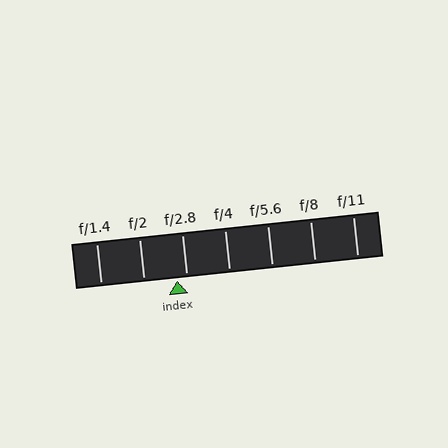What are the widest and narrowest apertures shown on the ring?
The widest aperture shown is f/1.4 and the narrowest is f/11.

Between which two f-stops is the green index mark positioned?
The index mark is between f/2 and f/2.8.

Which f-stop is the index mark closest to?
The index mark is closest to f/2.8.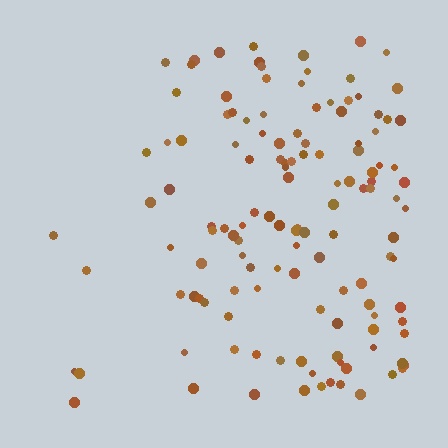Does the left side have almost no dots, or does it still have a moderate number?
Still a moderate number, just noticeably fewer than the right.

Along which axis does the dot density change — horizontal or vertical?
Horizontal.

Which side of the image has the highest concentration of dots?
The right.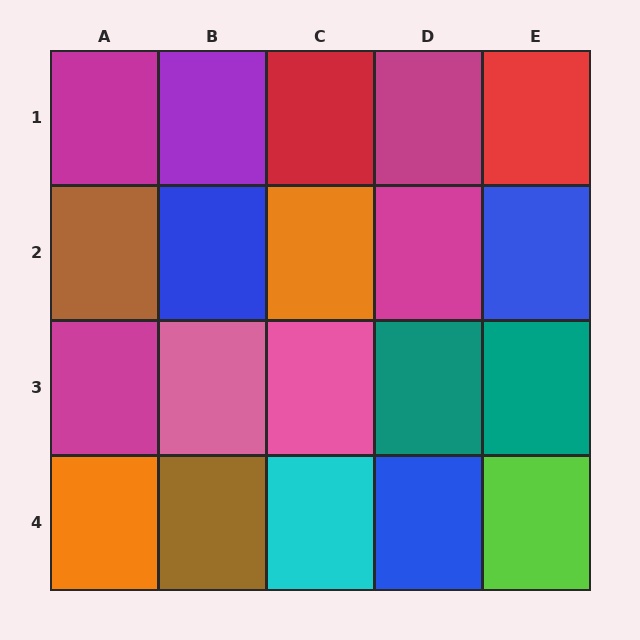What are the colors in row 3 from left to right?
Magenta, pink, pink, teal, teal.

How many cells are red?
2 cells are red.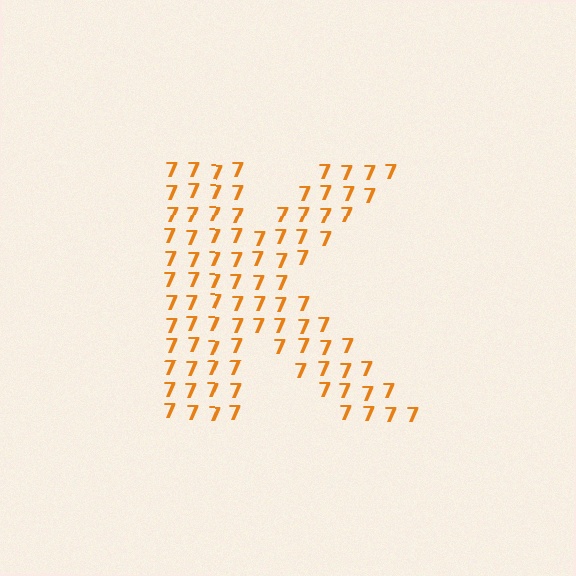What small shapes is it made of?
It is made of small digit 7's.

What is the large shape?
The large shape is the letter K.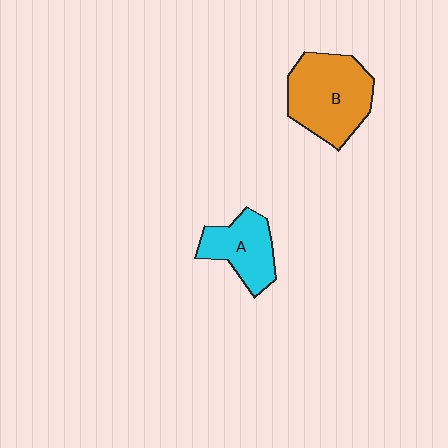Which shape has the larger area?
Shape B (orange).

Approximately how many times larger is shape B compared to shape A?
Approximately 1.6 times.